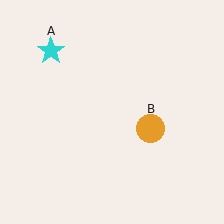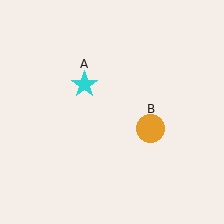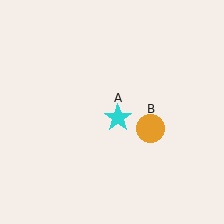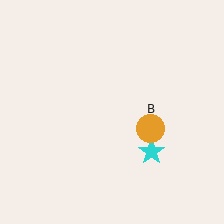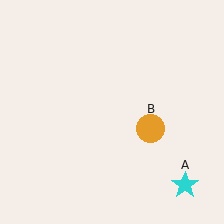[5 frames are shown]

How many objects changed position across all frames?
1 object changed position: cyan star (object A).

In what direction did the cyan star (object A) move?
The cyan star (object A) moved down and to the right.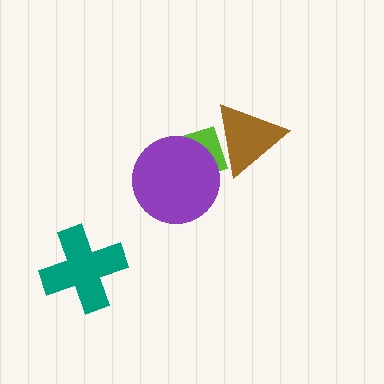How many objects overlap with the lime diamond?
2 objects overlap with the lime diamond.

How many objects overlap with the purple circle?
1 object overlaps with the purple circle.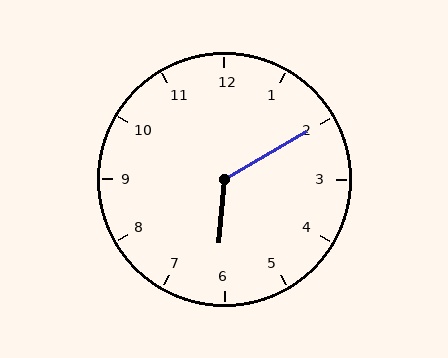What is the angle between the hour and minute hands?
Approximately 125 degrees.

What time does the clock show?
6:10.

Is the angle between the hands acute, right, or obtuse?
It is obtuse.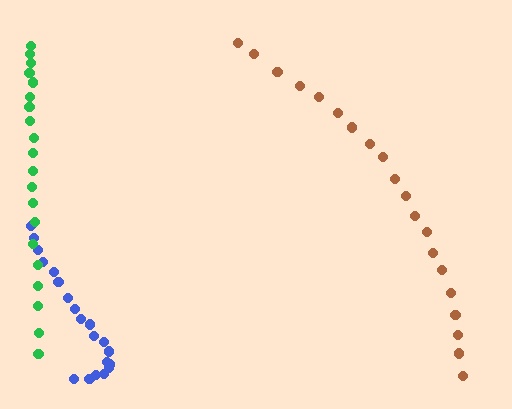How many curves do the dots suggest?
There are 3 distinct paths.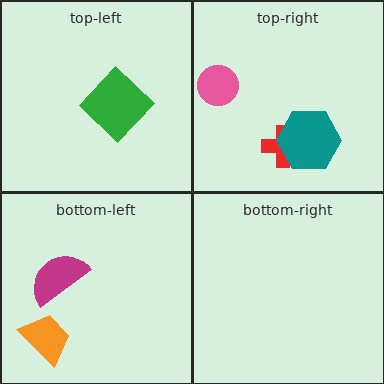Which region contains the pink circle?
The top-right region.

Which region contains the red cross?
The top-right region.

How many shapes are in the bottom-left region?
2.